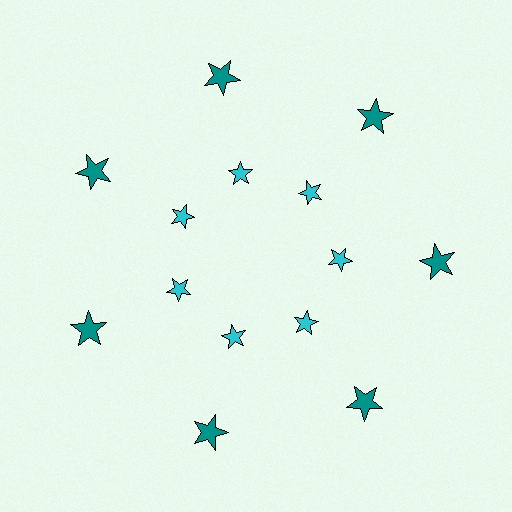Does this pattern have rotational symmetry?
Yes, this pattern has 7-fold rotational symmetry. It looks the same after rotating 51 degrees around the center.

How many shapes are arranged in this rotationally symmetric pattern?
There are 14 shapes, arranged in 7 groups of 2.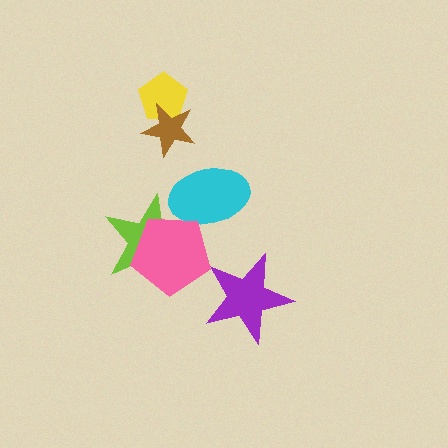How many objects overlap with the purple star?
0 objects overlap with the purple star.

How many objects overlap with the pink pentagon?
2 objects overlap with the pink pentagon.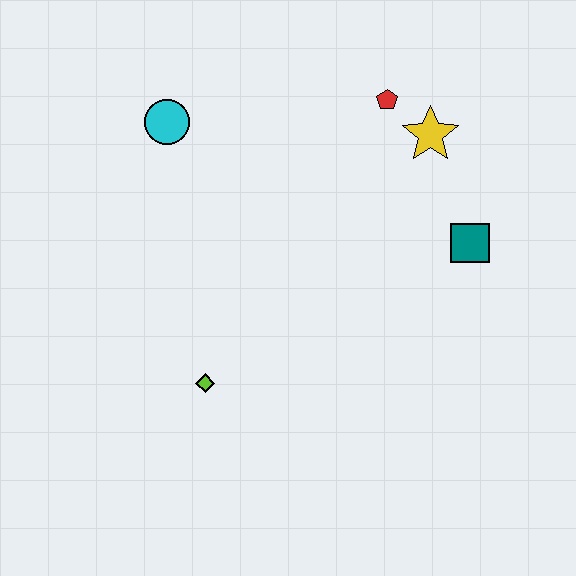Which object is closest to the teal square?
The yellow star is closest to the teal square.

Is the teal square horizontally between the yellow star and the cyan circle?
No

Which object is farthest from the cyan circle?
The teal square is farthest from the cyan circle.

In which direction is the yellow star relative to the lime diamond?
The yellow star is above the lime diamond.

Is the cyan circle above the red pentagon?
No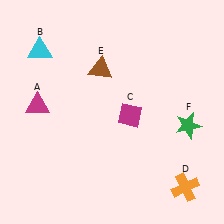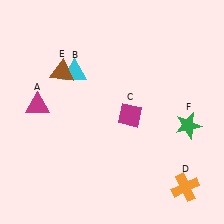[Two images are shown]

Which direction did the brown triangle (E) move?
The brown triangle (E) moved left.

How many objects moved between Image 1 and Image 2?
2 objects moved between the two images.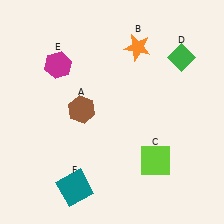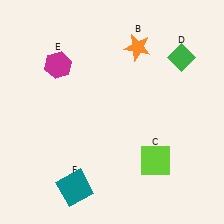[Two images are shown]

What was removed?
The brown hexagon (A) was removed in Image 2.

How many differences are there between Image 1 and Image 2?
There is 1 difference between the two images.